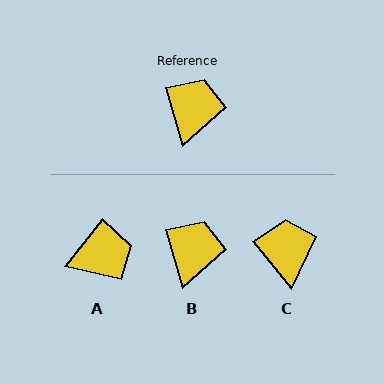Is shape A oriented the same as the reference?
No, it is off by about 55 degrees.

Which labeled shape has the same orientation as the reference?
B.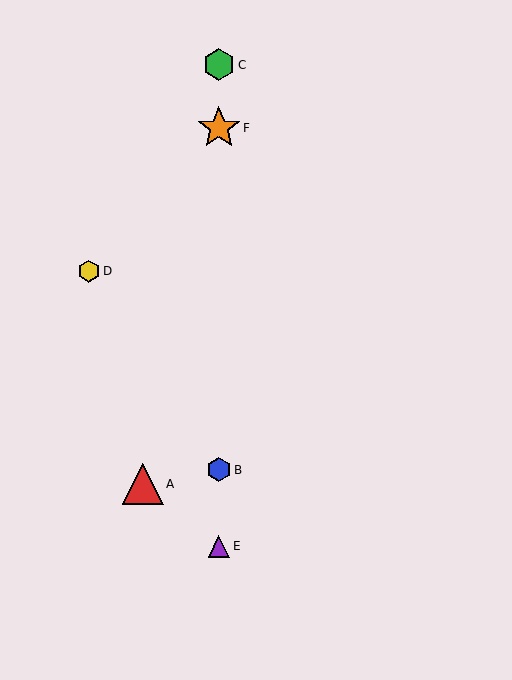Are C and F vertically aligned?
Yes, both are at x≈219.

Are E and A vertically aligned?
No, E is at x≈219 and A is at x≈143.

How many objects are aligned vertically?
4 objects (B, C, E, F) are aligned vertically.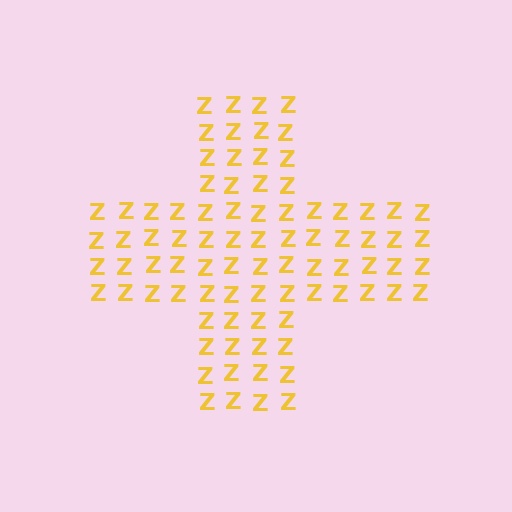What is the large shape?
The large shape is a cross.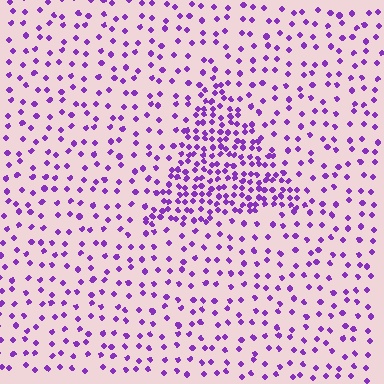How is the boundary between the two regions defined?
The boundary is defined by a change in element density (approximately 2.5x ratio). All elements are the same color, size, and shape.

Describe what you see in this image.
The image contains small purple elements arranged at two different densities. A triangle-shaped region is visible where the elements are more densely packed than the surrounding area.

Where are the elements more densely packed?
The elements are more densely packed inside the triangle boundary.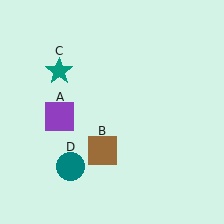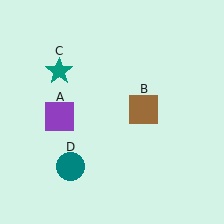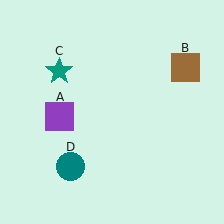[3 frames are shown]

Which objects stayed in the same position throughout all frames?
Purple square (object A) and teal star (object C) and teal circle (object D) remained stationary.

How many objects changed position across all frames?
1 object changed position: brown square (object B).